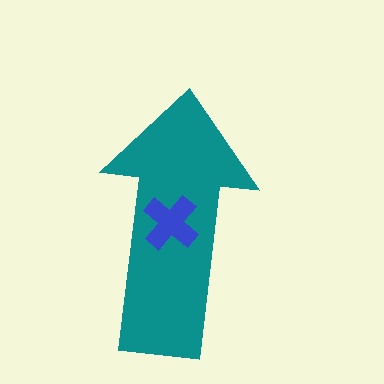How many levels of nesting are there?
2.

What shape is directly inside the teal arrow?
The blue cross.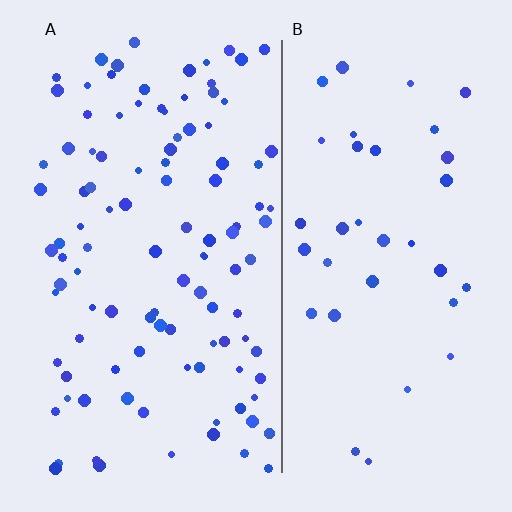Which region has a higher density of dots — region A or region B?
A (the left).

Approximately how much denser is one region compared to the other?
Approximately 2.9× — region A over region B.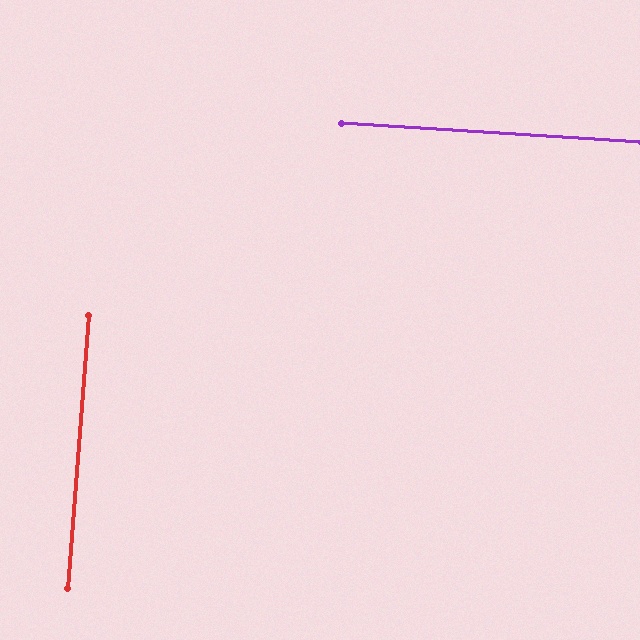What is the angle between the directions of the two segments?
Approximately 89 degrees.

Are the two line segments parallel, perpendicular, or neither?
Perpendicular — they meet at approximately 89°.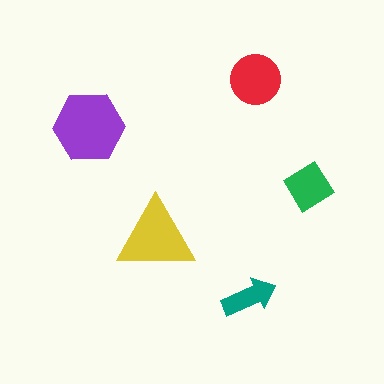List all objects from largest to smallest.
The purple hexagon, the yellow triangle, the red circle, the green diamond, the teal arrow.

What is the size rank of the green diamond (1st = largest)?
4th.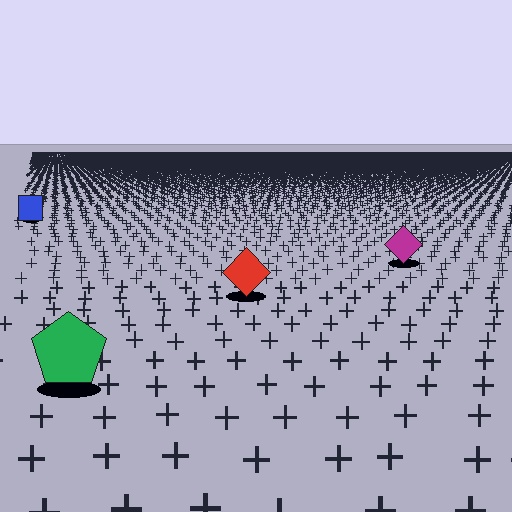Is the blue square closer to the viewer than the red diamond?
No. The red diamond is closer — you can tell from the texture gradient: the ground texture is coarser near it.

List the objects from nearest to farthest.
From nearest to farthest: the green pentagon, the red diamond, the magenta diamond, the blue square.